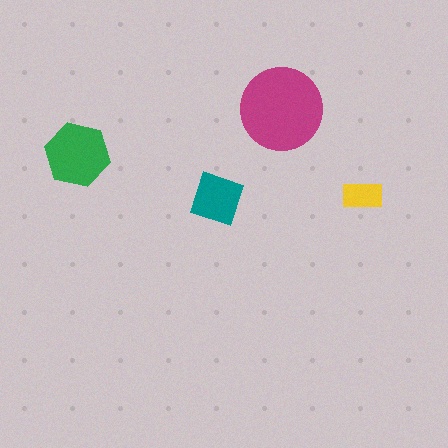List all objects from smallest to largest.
The yellow rectangle, the teal square, the green hexagon, the magenta circle.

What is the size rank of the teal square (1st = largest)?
3rd.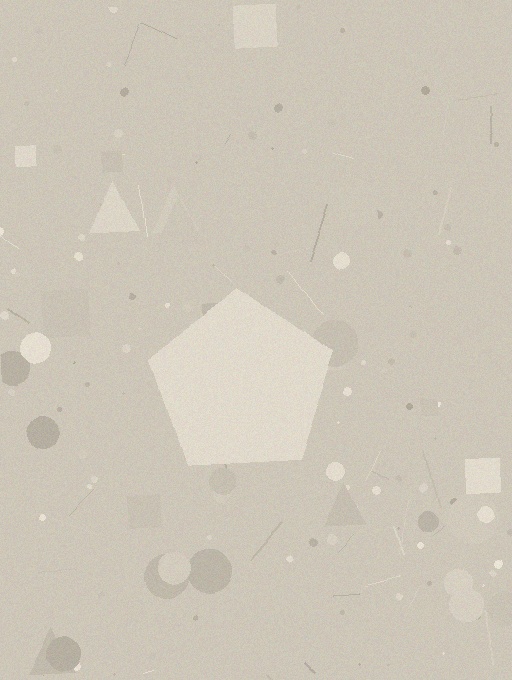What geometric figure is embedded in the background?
A pentagon is embedded in the background.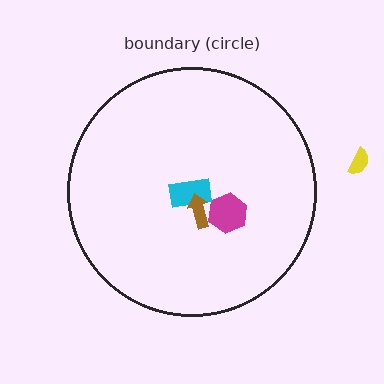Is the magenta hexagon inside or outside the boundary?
Inside.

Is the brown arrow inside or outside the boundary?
Inside.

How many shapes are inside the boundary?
3 inside, 1 outside.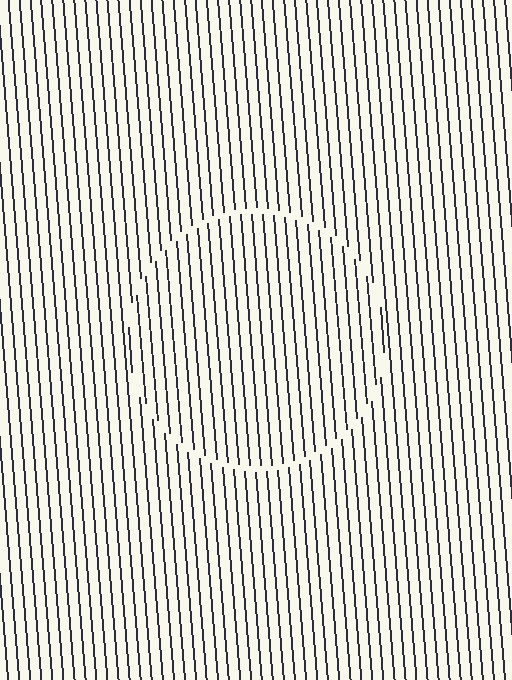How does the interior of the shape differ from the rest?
The interior of the shape contains the same grating, shifted by half a period — the contour is defined by the phase discontinuity where line-ends from the inner and outer gratings abut.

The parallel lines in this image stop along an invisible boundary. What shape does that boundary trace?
An illusory circle. The interior of the shape contains the same grating, shifted by half a period — the contour is defined by the phase discontinuity where line-ends from the inner and outer gratings abut.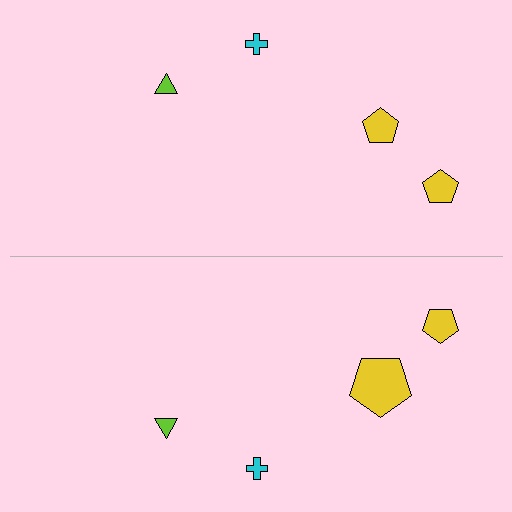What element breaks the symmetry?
The yellow pentagon on the bottom side has a different size than its mirror counterpart.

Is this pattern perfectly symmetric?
No, the pattern is not perfectly symmetric. The yellow pentagon on the bottom side has a different size than its mirror counterpart.